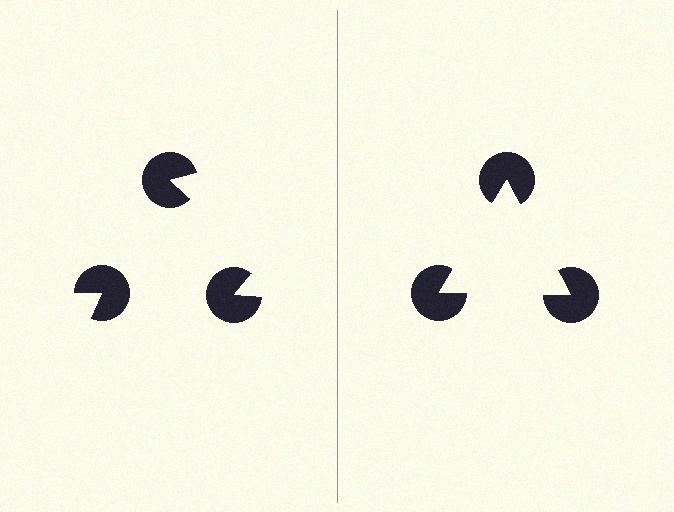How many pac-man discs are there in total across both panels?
6 — 3 on each side.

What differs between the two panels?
The pac-man discs are positioned identically on both sides; only the wedge orientations differ. On the right they align to a triangle; on the left they are misaligned.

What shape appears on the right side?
An illusory triangle.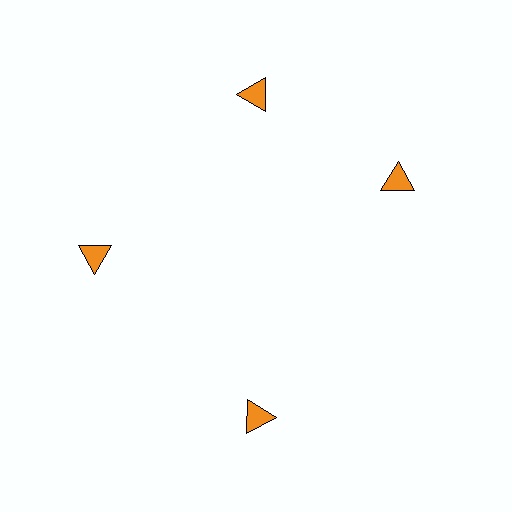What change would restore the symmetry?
The symmetry would be restored by rotating it back into even spacing with its neighbors so that all 4 triangles sit at equal angles and equal distance from the center.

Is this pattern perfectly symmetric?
No. The 4 orange triangles are arranged in a ring, but one element near the 3 o'clock position is rotated out of alignment along the ring, breaking the 4-fold rotational symmetry.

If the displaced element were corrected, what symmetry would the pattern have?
It would have 4-fold rotational symmetry — the pattern would map onto itself every 90 degrees.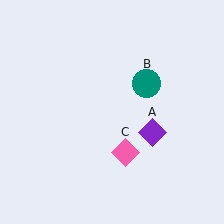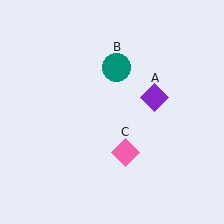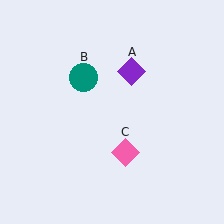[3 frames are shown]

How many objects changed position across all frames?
2 objects changed position: purple diamond (object A), teal circle (object B).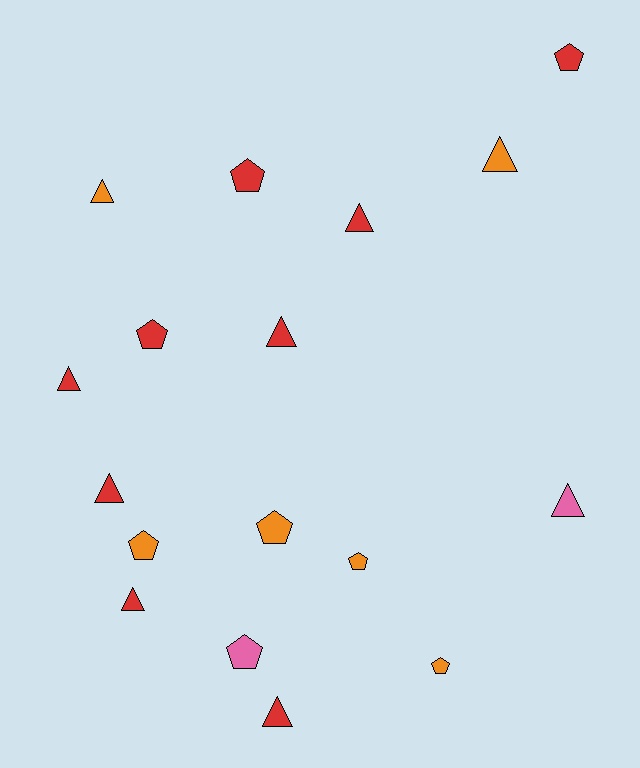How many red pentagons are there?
There are 3 red pentagons.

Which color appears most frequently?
Red, with 9 objects.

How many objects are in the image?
There are 17 objects.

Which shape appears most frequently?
Triangle, with 9 objects.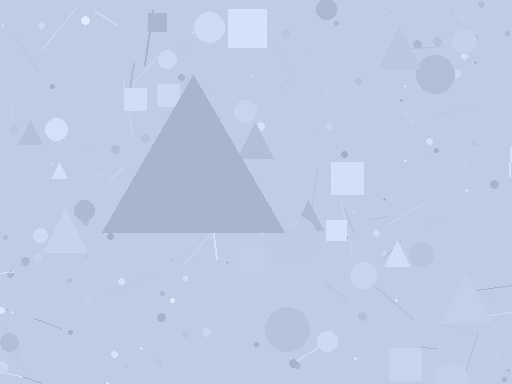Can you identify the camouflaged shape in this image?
The camouflaged shape is a triangle.